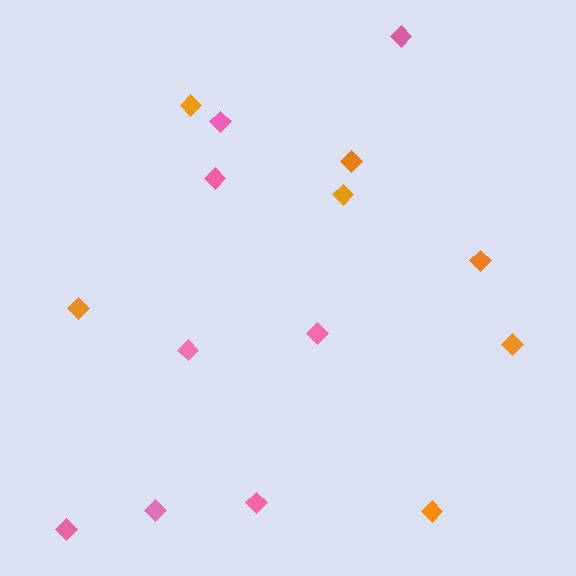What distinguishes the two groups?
There are 2 groups: one group of orange diamonds (7) and one group of pink diamonds (8).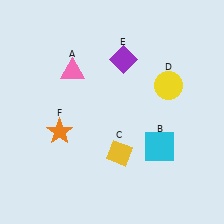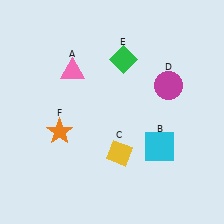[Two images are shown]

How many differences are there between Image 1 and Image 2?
There are 2 differences between the two images.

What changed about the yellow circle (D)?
In Image 1, D is yellow. In Image 2, it changed to magenta.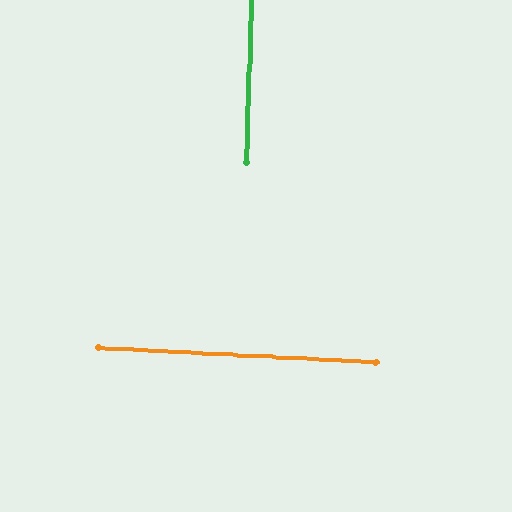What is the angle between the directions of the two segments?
Approximately 89 degrees.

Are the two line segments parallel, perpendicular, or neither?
Perpendicular — they meet at approximately 89°.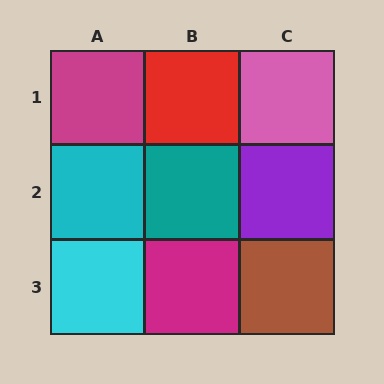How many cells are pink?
1 cell is pink.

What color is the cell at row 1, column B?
Red.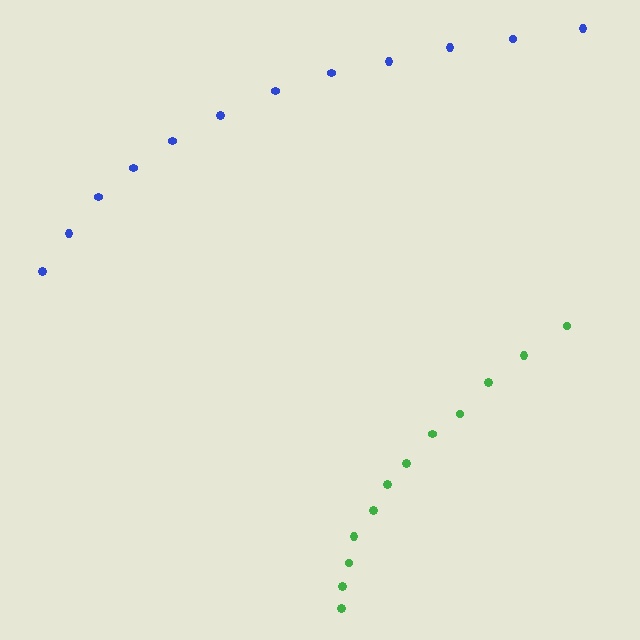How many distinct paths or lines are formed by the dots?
There are 2 distinct paths.